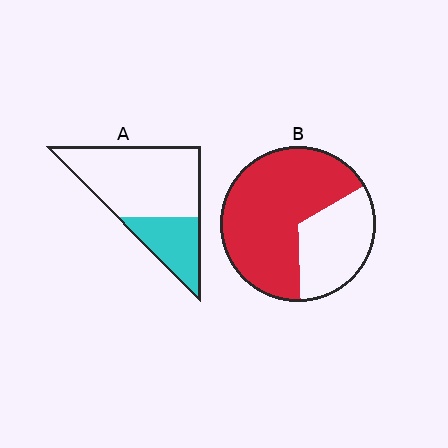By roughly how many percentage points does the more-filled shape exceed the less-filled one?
By roughly 35 percentage points (B over A).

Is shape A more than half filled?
No.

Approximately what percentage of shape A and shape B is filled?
A is approximately 30% and B is approximately 65%.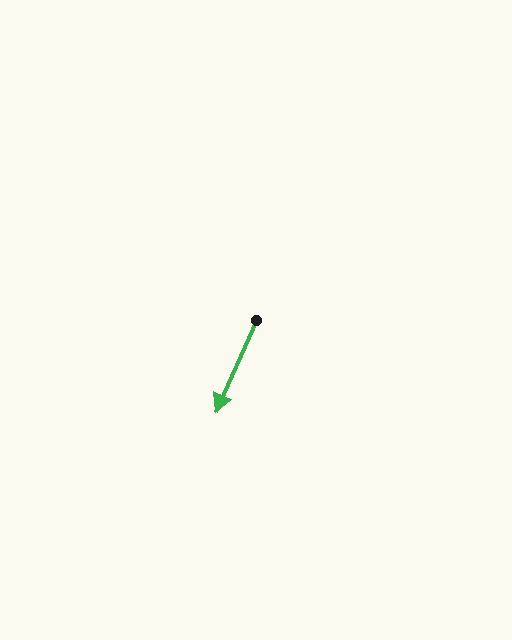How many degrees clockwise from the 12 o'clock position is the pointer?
Approximately 204 degrees.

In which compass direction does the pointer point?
Southwest.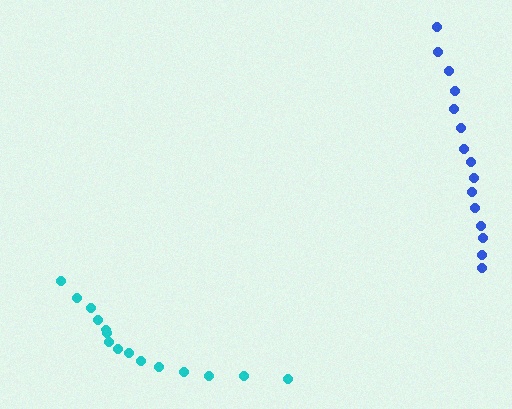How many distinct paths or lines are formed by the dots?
There are 2 distinct paths.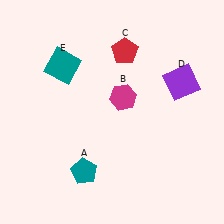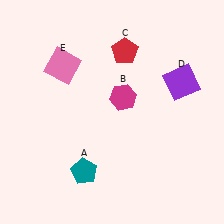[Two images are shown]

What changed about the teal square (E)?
In Image 1, E is teal. In Image 2, it changed to pink.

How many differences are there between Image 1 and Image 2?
There is 1 difference between the two images.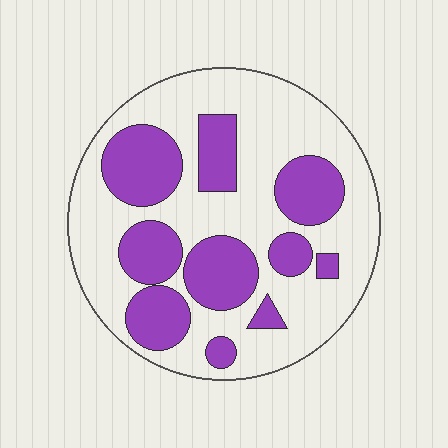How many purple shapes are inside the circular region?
10.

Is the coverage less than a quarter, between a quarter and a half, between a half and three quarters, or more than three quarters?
Between a quarter and a half.